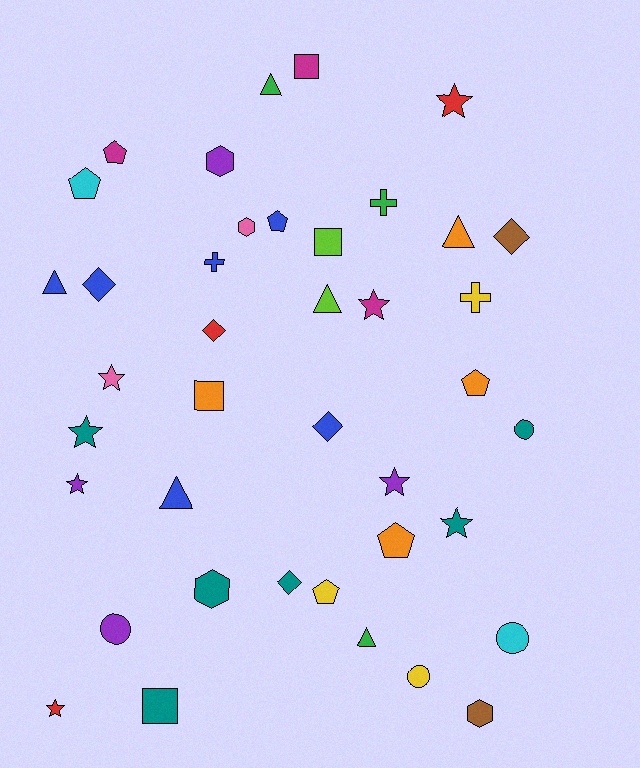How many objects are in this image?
There are 40 objects.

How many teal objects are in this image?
There are 6 teal objects.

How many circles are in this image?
There are 4 circles.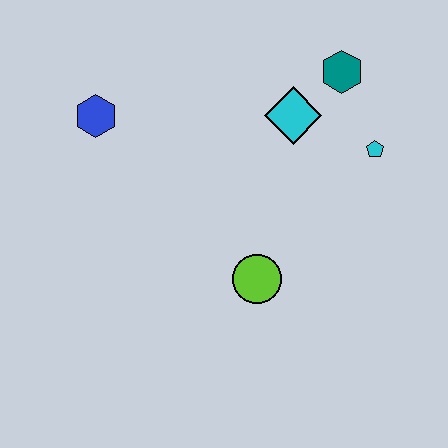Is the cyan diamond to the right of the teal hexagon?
No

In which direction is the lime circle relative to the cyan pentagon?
The lime circle is below the cyan pentagon.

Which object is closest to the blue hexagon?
The cyan diamond is closest to the blue hexagon.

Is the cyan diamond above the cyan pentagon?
Yes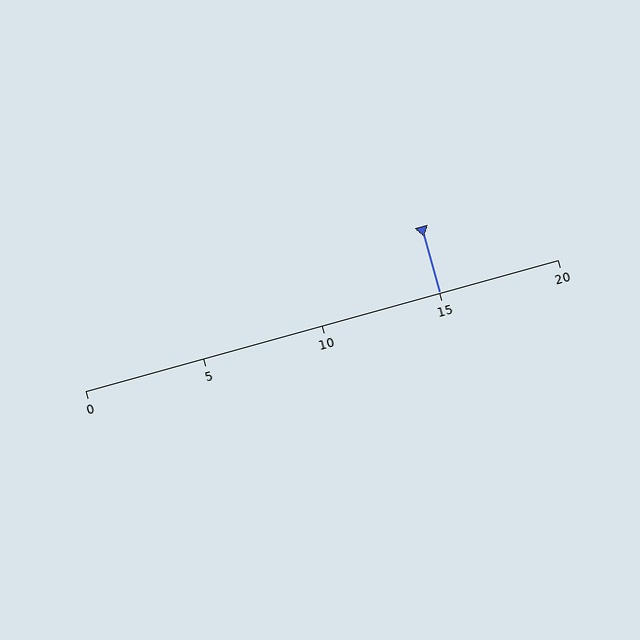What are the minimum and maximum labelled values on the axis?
The axis runs from 0 to 20.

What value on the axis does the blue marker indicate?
The marker indicates approximately 15.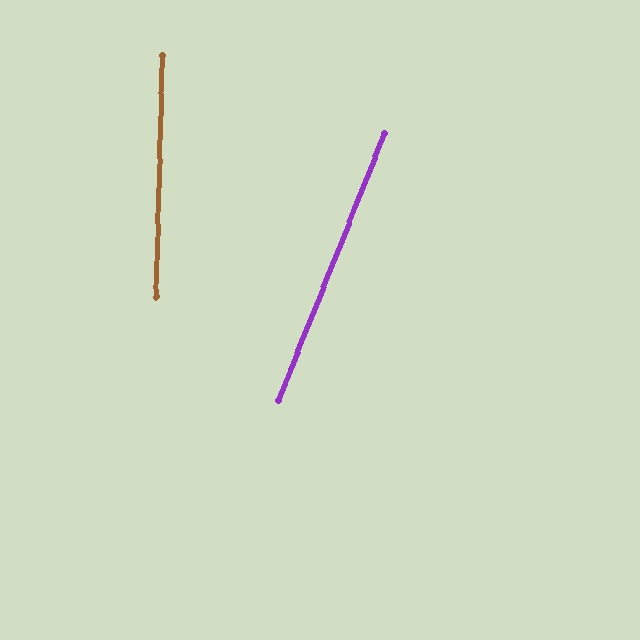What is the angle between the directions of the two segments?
Approximately 20 degrees.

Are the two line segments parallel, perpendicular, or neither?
Neither parallel nor perpendicular — they differ by about 20°.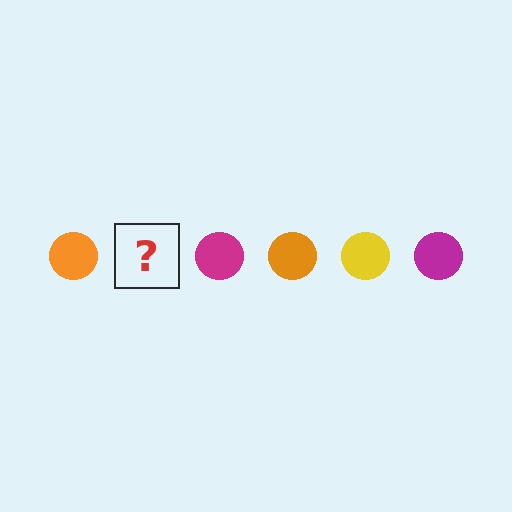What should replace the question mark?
The question mark should be replaced with a yellow circle.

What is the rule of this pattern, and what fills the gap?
The rule is that the pattern cycles through orange, yellow, magenta circles. The gap should be filled with a yellow circle.